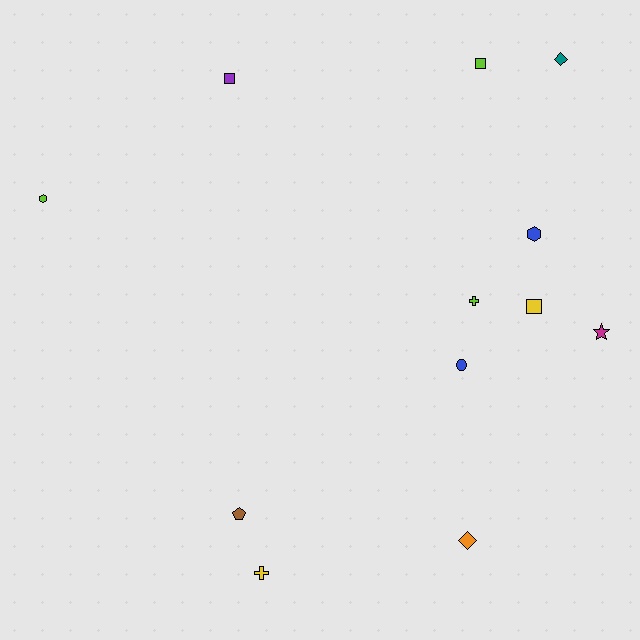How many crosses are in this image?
There are 2 crosses.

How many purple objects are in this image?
There is 1 purple object.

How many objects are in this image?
There are 12 objects.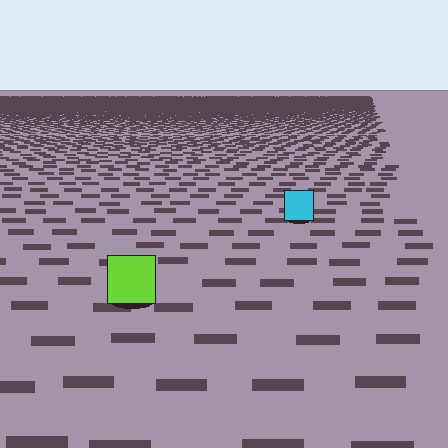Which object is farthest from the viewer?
The cyan square is farthest from the viewer. It appears smaller and the ground texture around it is denser.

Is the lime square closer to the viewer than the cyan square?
Yes. The lime square is closer — you can tell from the texture gradient: the ground texture is coarser near it.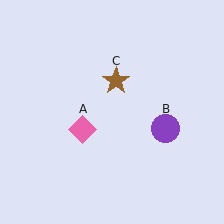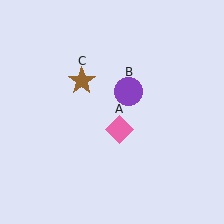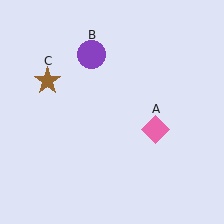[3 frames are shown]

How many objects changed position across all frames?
3 objects changed position: pink diamond (object A), purple circle (object B), brown star (object C).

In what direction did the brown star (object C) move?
The brown star (object C) moved left.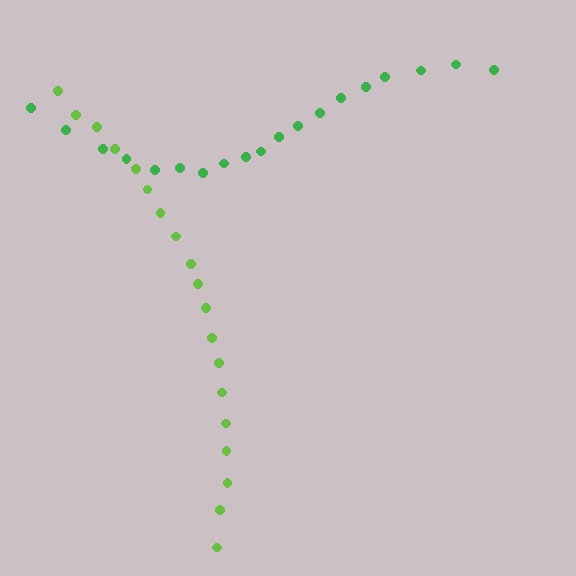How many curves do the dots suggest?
There are 2 distinct paths.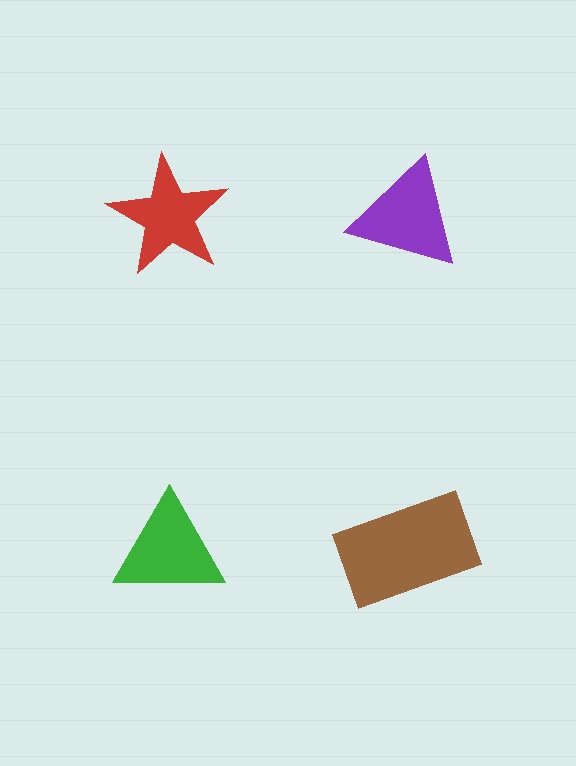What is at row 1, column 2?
A purple triangle.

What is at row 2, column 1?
A green triangle.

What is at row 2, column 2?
A brown rectangle.